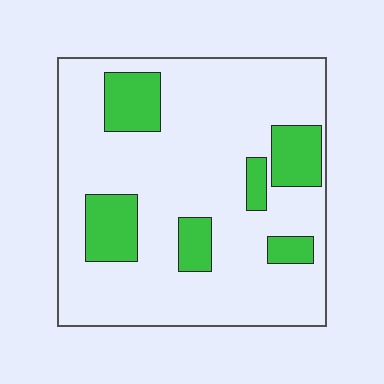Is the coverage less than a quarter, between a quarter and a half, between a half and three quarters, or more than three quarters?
Less than a quarter.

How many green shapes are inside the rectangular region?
6.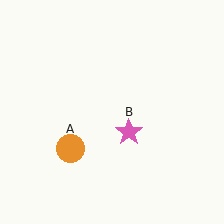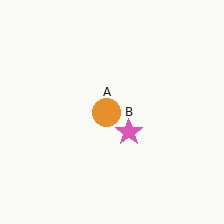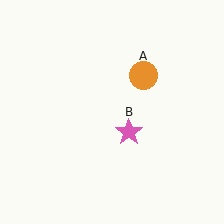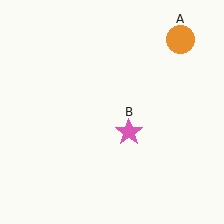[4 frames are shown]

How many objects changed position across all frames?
1 object changed position: orange circle (object A).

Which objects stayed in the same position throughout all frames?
Pink star (object B) remained stationary.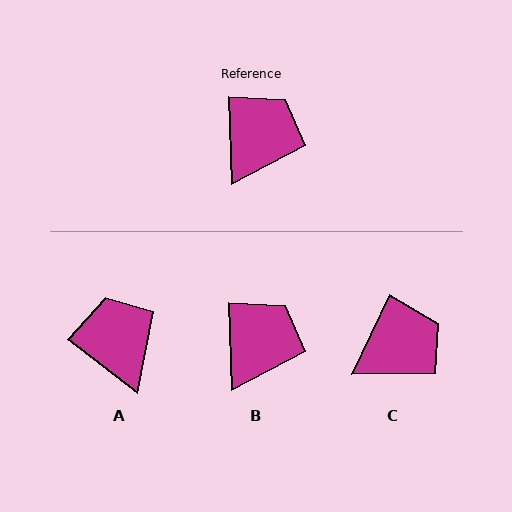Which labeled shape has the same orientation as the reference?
B.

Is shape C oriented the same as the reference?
No, it is off by about 27 degrees.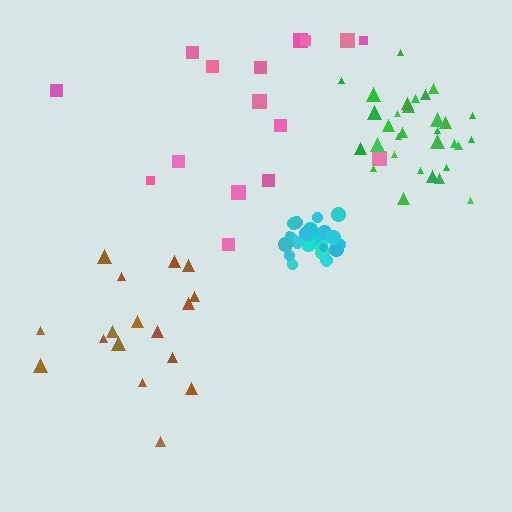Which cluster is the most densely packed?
Cyan.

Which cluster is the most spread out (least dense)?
Pink.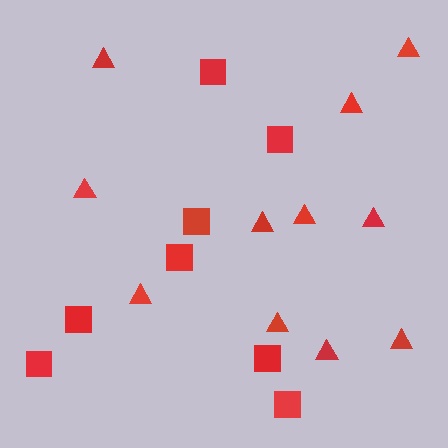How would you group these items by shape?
There are 2 groups: one group of triangles (11) and one group of squares (8).